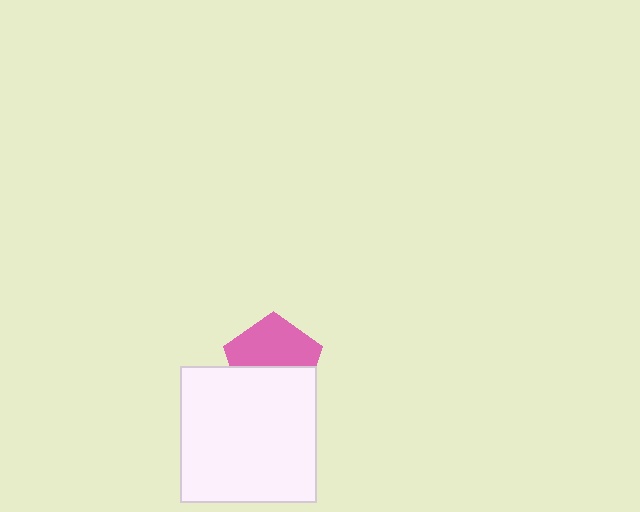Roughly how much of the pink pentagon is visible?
About half of it is visible (roughly 54%).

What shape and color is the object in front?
The object in front is a white square.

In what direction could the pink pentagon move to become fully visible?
The pink pentagon could move up. That would shift it out from behind the white square entirely.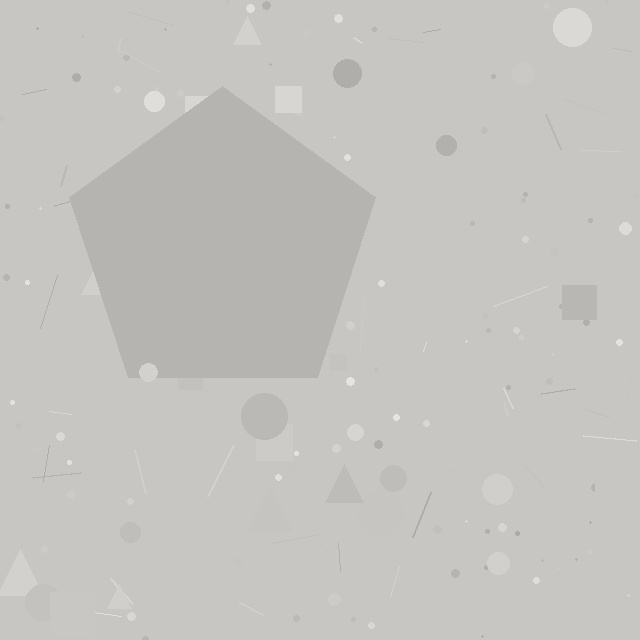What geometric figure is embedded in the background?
A pentagon is embedded in the background.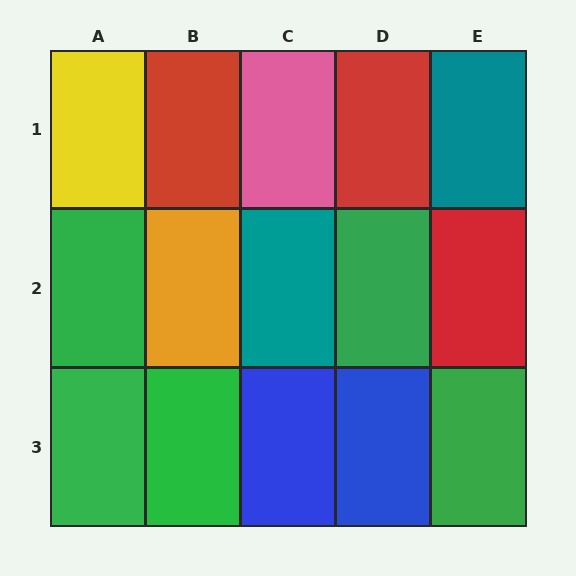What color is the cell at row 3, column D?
Blue.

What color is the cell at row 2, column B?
Orange.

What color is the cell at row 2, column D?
Green.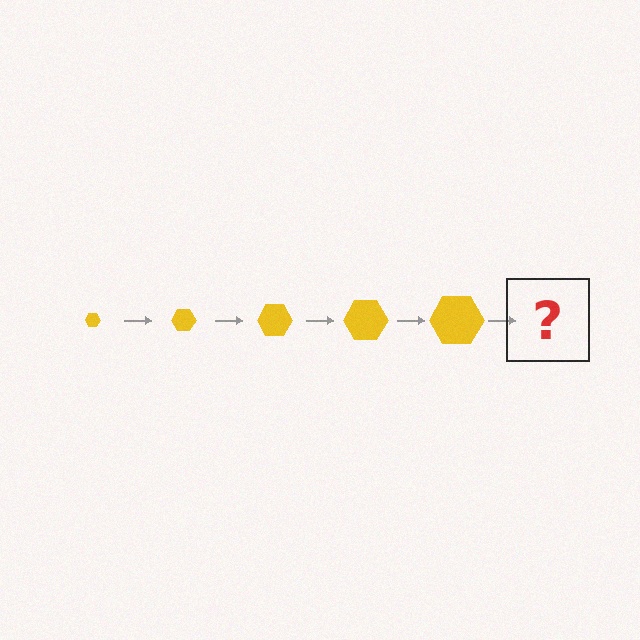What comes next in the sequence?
The next element should be a yellow hexagon, larger than the previous one.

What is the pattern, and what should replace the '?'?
The pattern is that the hexagon gets progressively larger each step. The '?' should be a yellow hexagon, larger than the previous one.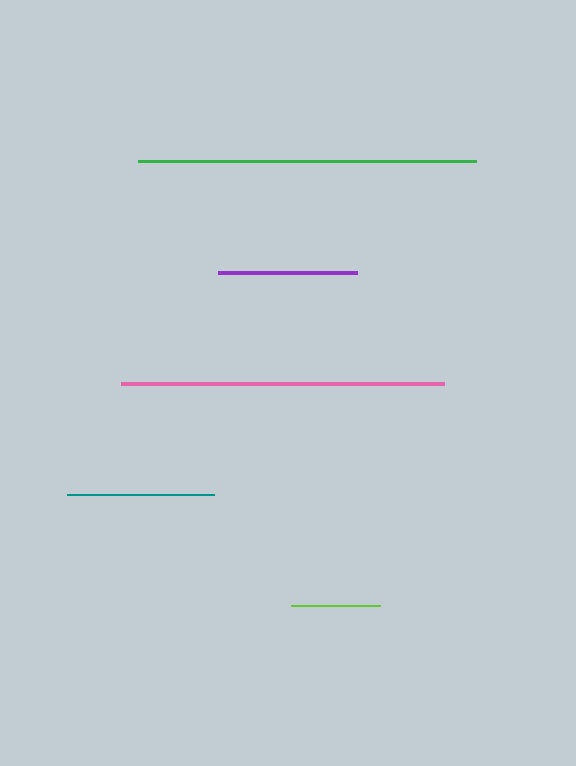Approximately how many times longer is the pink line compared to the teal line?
The pink line is approximately 2.2 times the length of the teal line.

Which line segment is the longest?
The green line is the longest at approximately 338 pixels.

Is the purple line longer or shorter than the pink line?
The pink line is longer than the purple line.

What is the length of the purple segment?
The purple segment is approximately 139 pixels long.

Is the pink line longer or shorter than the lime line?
The pink line is longer than the lime line.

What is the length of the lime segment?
The lime segment is approximately 88 pixels long.